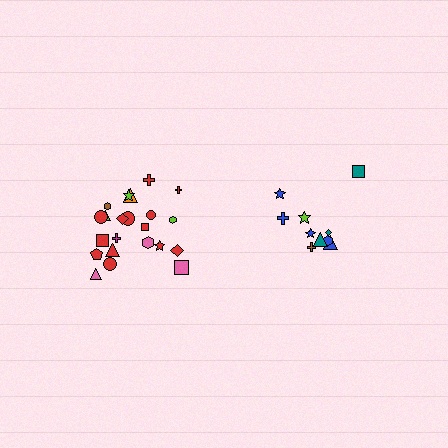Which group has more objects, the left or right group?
The left group.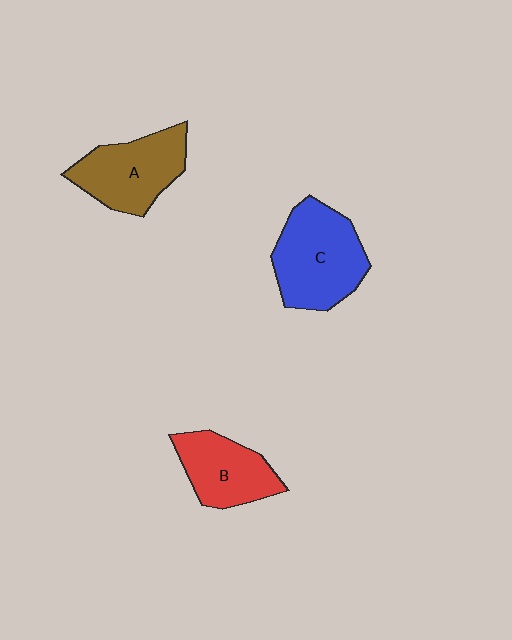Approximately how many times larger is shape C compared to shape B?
Approximately 1.4 times.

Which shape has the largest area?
Shape C (blue).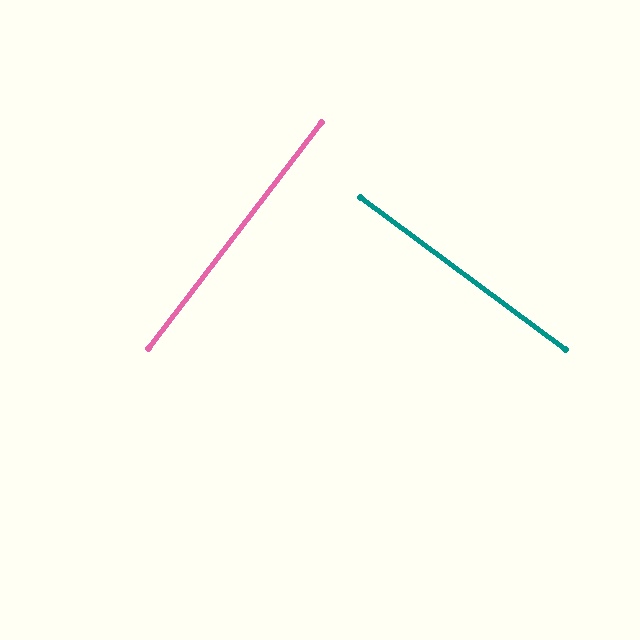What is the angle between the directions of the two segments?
Approximately 89 degrees.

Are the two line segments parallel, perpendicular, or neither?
Perpendicular — they meet at approximately 89°.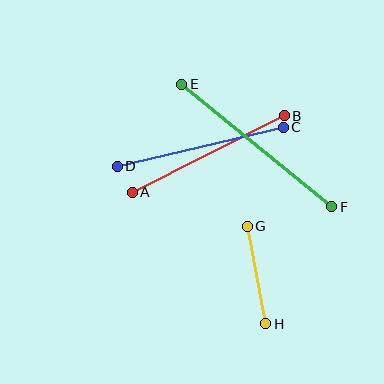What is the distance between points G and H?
The distance is approximately 99 pixels.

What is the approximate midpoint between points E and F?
The midpoint is at approximately (257, 146) pixels.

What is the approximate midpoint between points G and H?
The midpoint is at approximately (257, 275) pixels.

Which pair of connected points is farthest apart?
Points E and F are farthest apart.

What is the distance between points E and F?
The distance is approximately 194 pixels.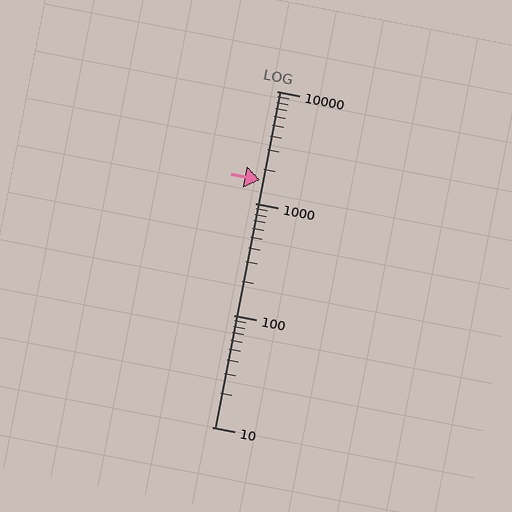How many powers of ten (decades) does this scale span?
The scale spans 3 decades, from 10 to 10000.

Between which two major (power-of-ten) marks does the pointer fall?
The pointer is between 1000 and 10000.